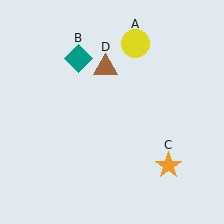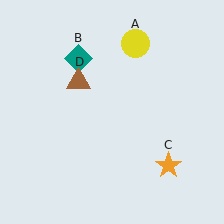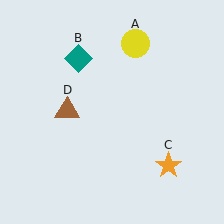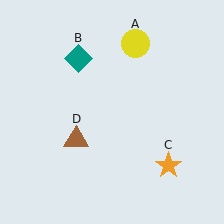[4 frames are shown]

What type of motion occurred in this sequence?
The brown triangle (object D) rotated counterclockwise around the center of the scene.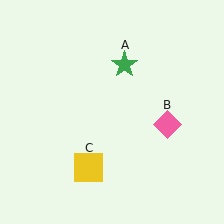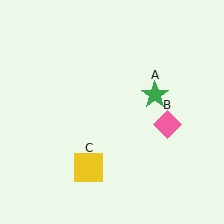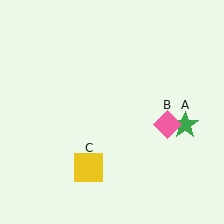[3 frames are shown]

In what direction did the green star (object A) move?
The green star (object A) moved down and to the right.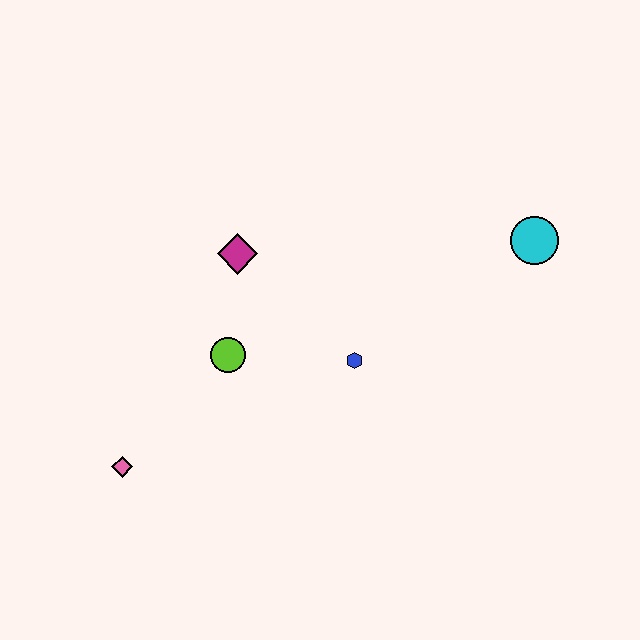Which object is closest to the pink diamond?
The lime circle is closest to the pink diamond.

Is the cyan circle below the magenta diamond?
No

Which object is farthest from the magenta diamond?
The cyan circle is farthest from the magenta diamond.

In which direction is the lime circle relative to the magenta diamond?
The lime circle is below the magenta diamond.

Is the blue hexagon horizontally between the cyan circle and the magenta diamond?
Yes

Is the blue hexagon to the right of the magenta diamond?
Yes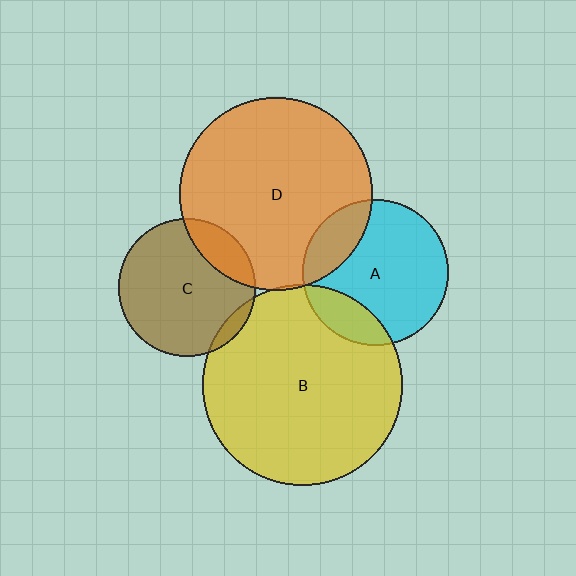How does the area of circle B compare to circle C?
Approximately 2.1 times.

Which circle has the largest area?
Circle B (yellow).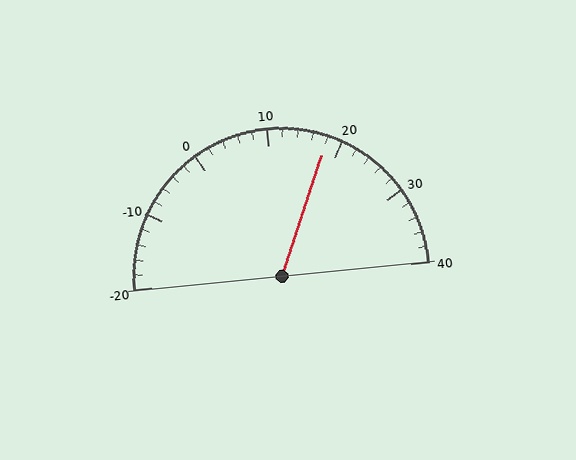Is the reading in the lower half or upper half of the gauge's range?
The reading is in the upper half of the range (-20 to 40).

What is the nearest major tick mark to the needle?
The nearest major tick mark is 20.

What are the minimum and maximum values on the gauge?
The gauge ranges from -20 to 40.